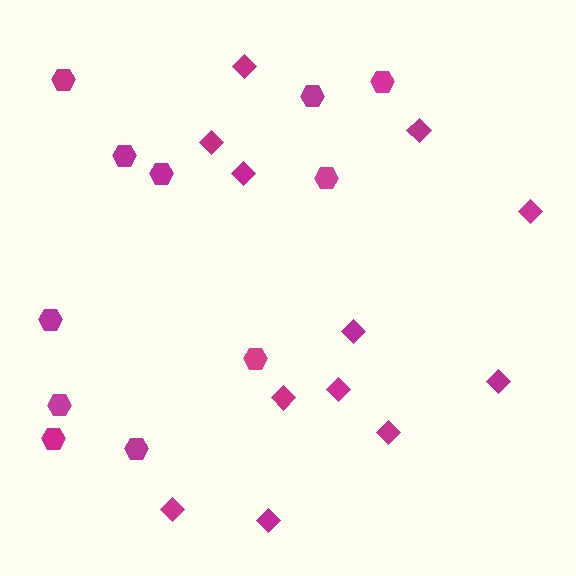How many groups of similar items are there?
There are 2 groups: one group of hexagons (11) and one group of diamonds (12).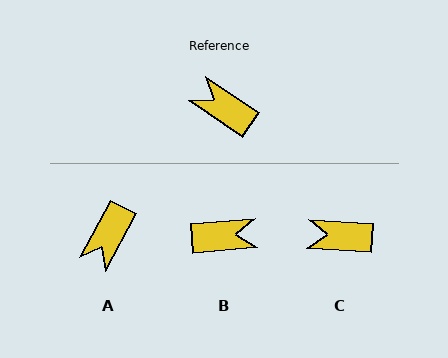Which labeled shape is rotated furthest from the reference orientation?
B, about 141 degrees away.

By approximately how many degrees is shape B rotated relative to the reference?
Approximately 141 degrees clockwise.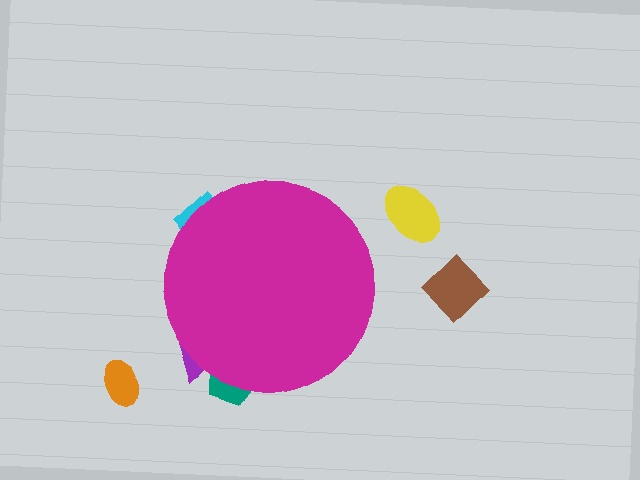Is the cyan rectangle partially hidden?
Yes, the cyan rectangle is partially hidden behind the magenta circle.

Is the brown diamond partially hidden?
No, the brown diamond is fully visible.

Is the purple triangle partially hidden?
Yes, the purple triangle is partially hidden behind the magenta circle.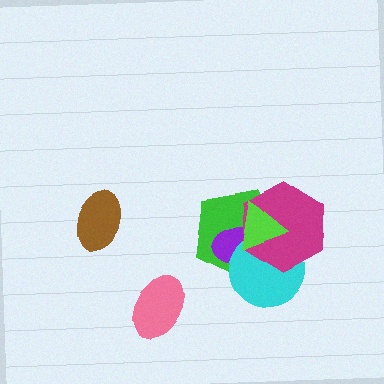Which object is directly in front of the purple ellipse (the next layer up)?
The cyan circle is directly in front of the purple ellipse.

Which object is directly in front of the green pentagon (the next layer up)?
The purple ellipse is directly in front of the green pentagon.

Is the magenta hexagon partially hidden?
Yes, it is partially covered by another shape.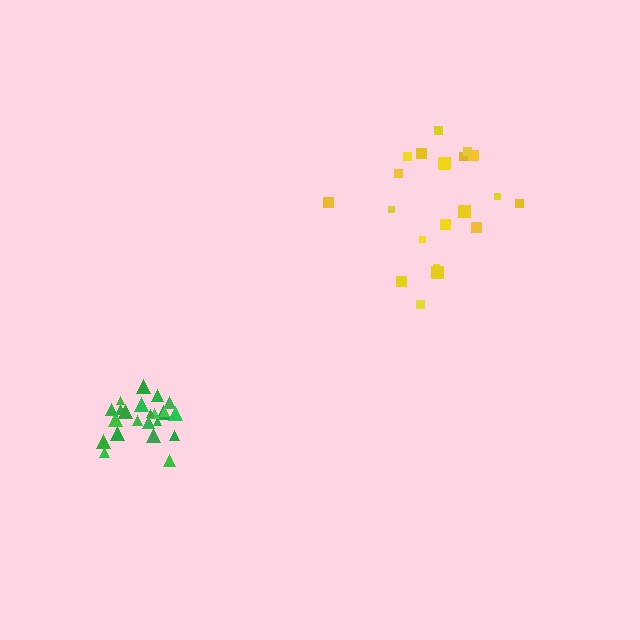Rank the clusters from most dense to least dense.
green, yellow.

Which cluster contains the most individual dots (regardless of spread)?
Green (23).